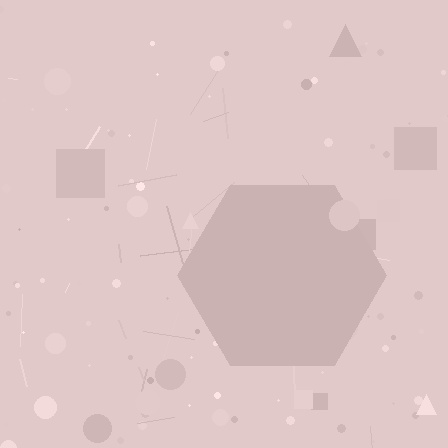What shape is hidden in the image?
A hexagon is hidden in the image.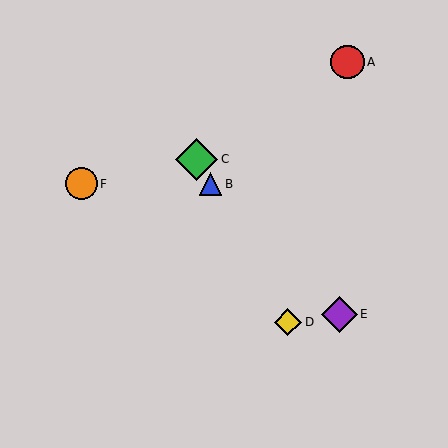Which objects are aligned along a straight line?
Objects B, C, D are aligned along a straight line.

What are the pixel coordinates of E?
Object E is at (339, 314).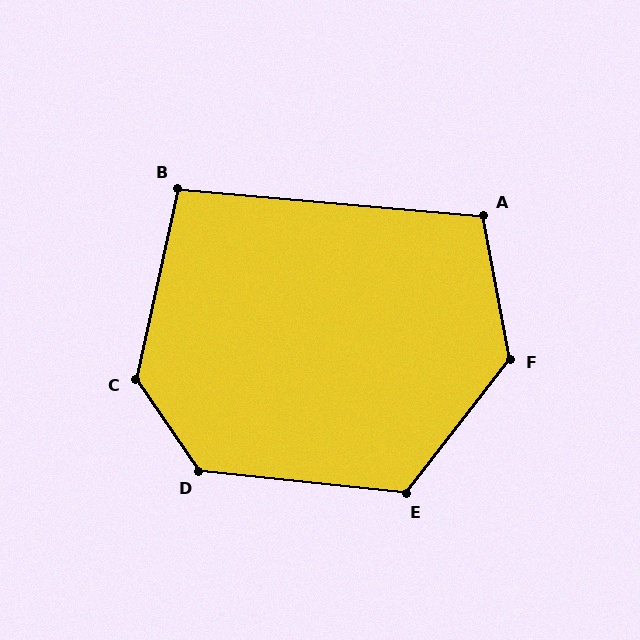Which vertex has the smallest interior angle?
B, at approximately 97 degrees.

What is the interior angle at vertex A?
Approximately 106 degrees (obtuse).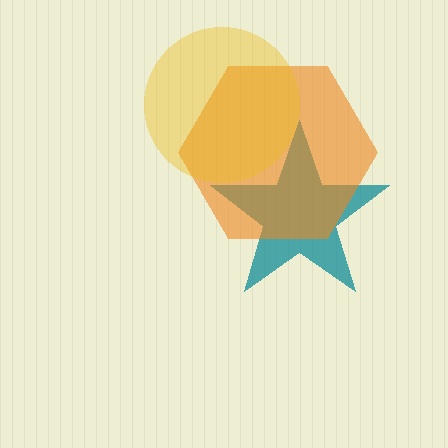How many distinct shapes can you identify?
There are 3 distinct shapes: a teal star, an orange hexagon, a yellow circle.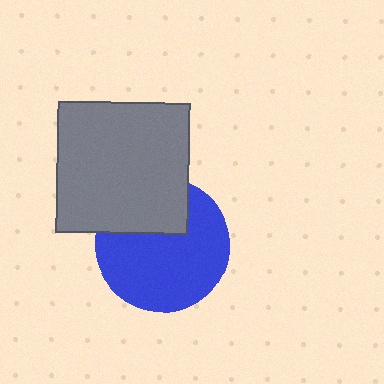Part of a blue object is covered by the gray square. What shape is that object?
It is a circle.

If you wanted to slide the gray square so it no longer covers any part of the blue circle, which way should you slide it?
Slide it up — that is the most direct way to separate the two shapes.